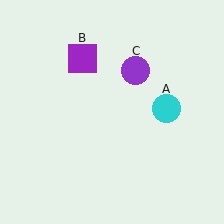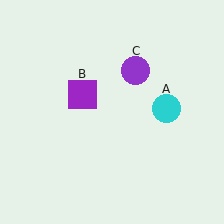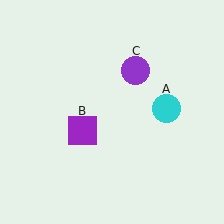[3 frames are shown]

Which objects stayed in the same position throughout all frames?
Cyan circle (object A) and purple circle (object C) remained stationary.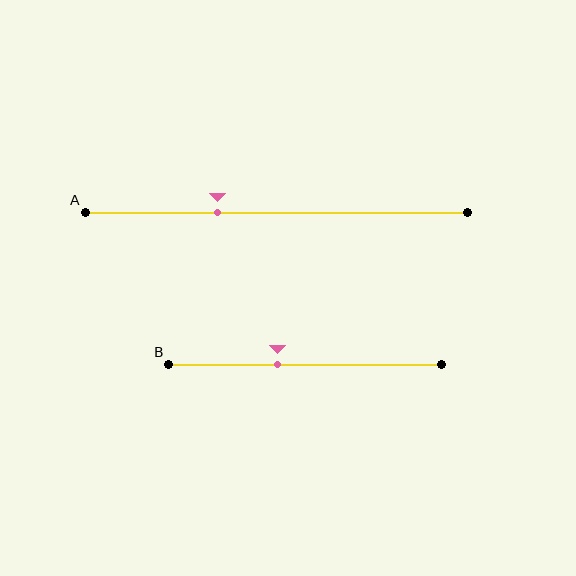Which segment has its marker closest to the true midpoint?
Segment B has its marker closest to the true midpoint.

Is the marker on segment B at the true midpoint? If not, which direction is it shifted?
No, the marker on segment B is shifted to the left by about 10% of the segment length.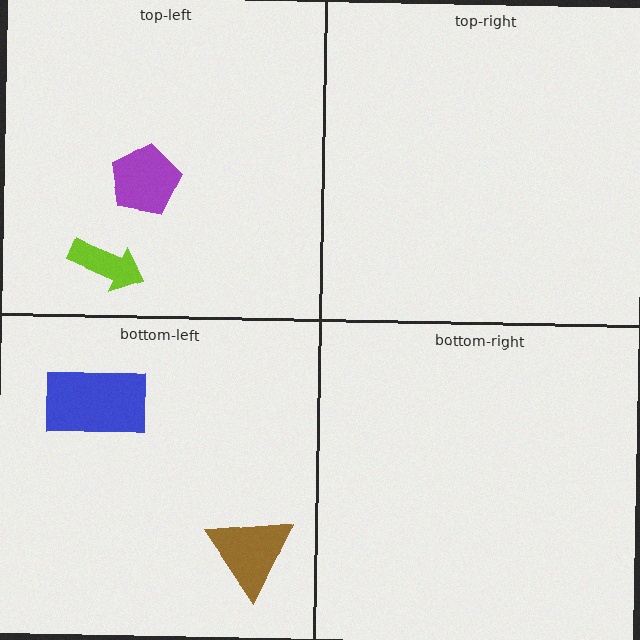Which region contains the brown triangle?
The bottom-left region.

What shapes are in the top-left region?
The purple pentagon, the lime arrow.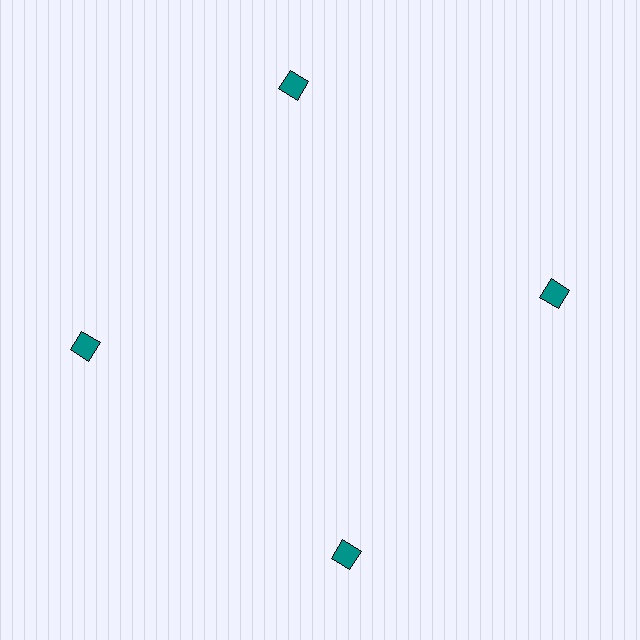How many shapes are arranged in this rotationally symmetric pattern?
There are 4 shapes, arranged in 4 groups of 1.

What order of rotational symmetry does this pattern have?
This pattern has 4-fold rotational symmetry.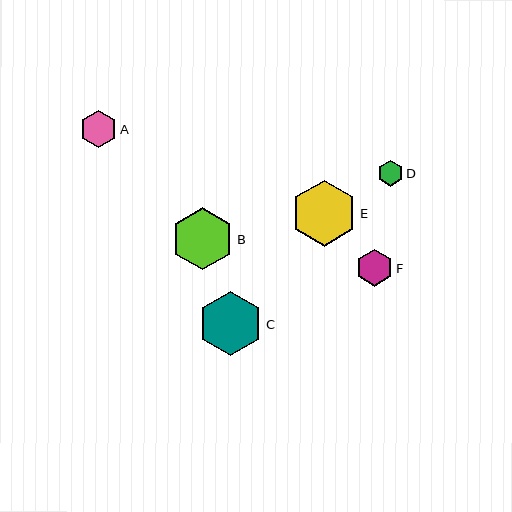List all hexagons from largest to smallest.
From largest to smallest: E, C, B, F, A, D.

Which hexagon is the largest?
Hexagon E is the largest with a size of approximately 66 pixels.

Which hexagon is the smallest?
Hexagon D is the smallest with a size of approximately 26 pixels.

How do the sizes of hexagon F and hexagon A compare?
Hexagon F and hexagon A are approximately the same size.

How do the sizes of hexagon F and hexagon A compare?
Hexagon F and hexagon A are approximately the same size.